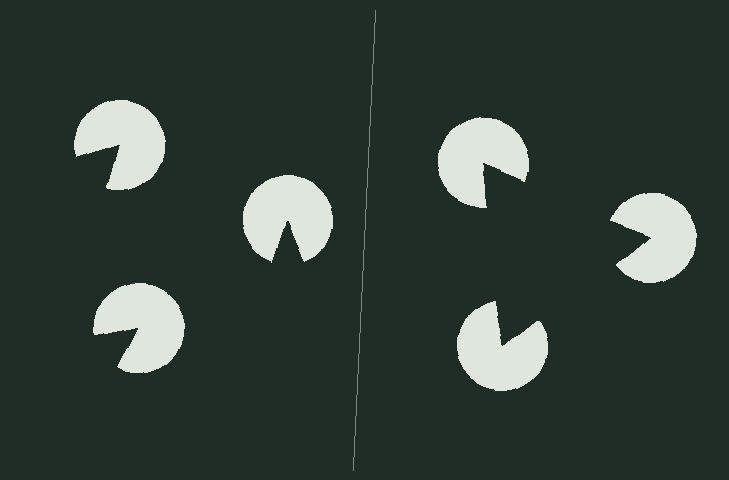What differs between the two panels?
The pac-man discs are positioned identically on both sides; only the wedge orientations differ. On the right they align to a triangle; on the left they are misaligned.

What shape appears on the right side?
An illusory triangle.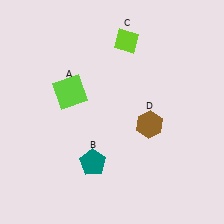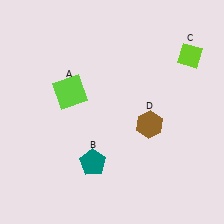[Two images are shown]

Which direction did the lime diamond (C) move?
The lime diamond (C) moved right.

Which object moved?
The lime diamond (C) moved right.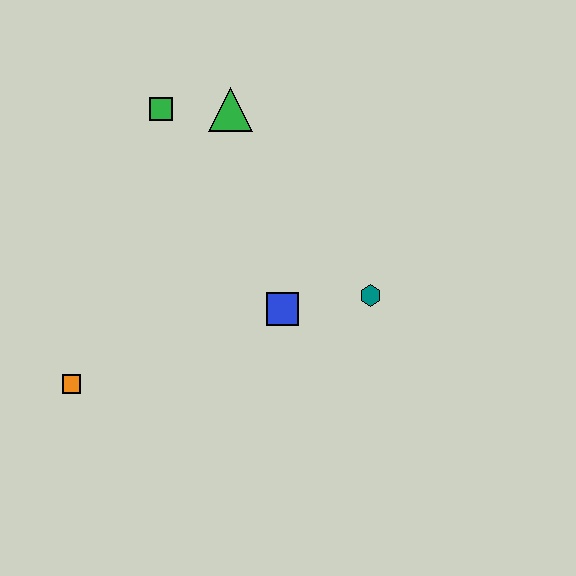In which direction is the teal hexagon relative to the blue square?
The teal hexagon is to the right of the blue square.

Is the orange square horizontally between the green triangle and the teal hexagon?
No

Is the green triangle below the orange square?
No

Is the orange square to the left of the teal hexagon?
Yes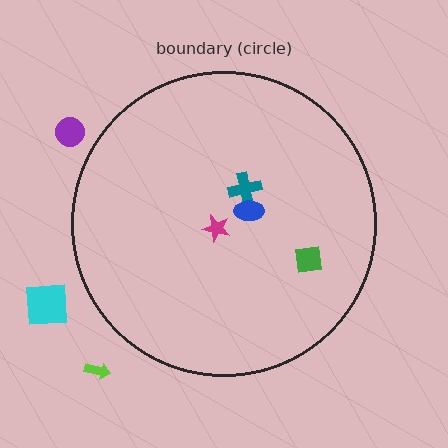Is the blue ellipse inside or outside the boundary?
Inside.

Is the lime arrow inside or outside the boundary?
Outside.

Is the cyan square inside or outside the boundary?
Outside.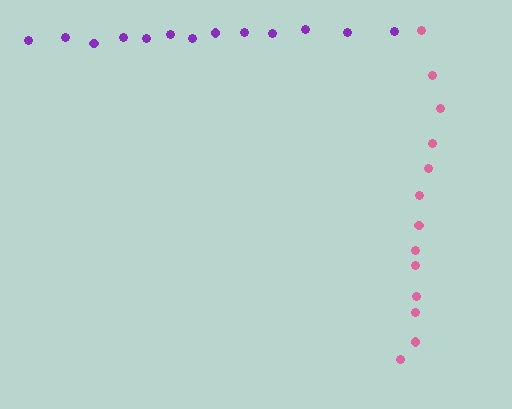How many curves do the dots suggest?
There are 2 distinct paths.